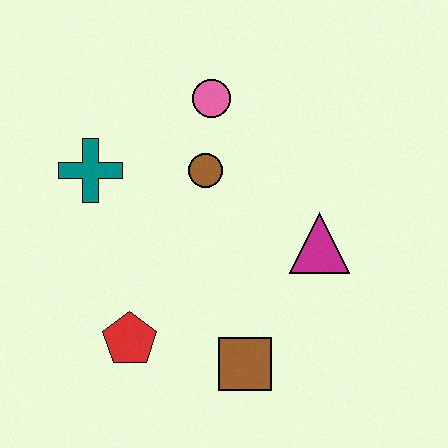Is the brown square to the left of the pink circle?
No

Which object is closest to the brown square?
The red pentagon is closest to the brown square.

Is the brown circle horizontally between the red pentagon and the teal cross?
No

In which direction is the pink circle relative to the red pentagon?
The pink circle is above the red pentagon.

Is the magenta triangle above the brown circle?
No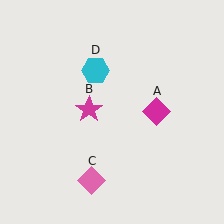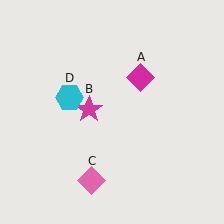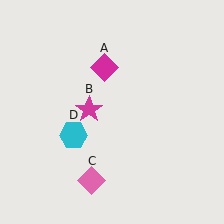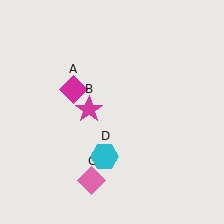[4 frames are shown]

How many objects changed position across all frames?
2 objects changed position: magenta diamond (object A), cyan hexagon (object D).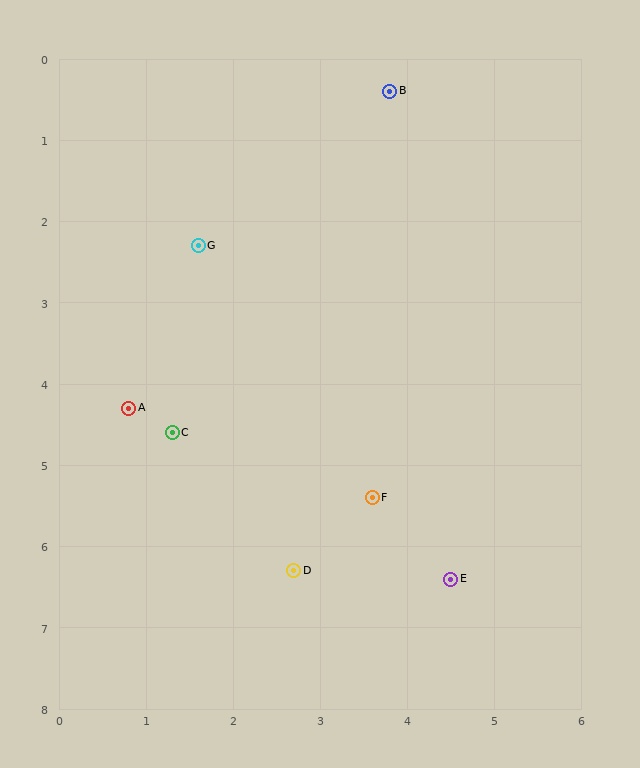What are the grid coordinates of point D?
Point D is at approximately (2.7, 6.3).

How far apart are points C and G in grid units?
Points C and G are about 2.3 grid units apart.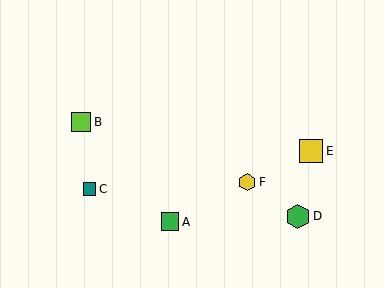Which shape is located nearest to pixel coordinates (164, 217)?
The green square (labeled A) at (170, 222) is nearest to that location.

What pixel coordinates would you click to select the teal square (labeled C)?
Click at (90, 189) to select the teal square C.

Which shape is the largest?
The green hexagon (labeled D) is the largest.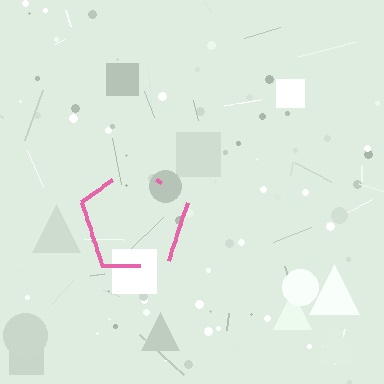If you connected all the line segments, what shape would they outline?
They would outline a pentagon.